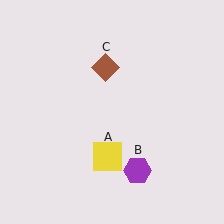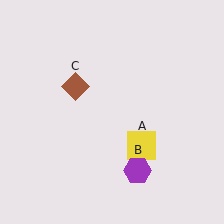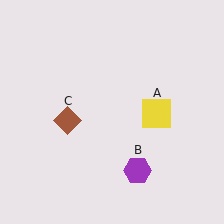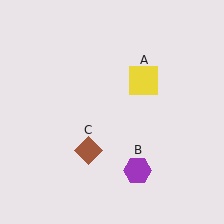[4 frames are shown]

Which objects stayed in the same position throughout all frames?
Purple hexagon (object B) remained stationary.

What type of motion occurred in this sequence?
The yellow square (object A), brown diamond (object C) rotated counterclockwise around the center of the scene.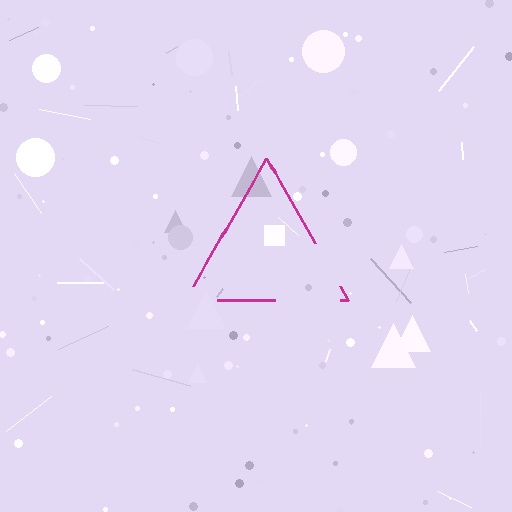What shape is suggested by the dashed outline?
The dashed outline suggests a triangle.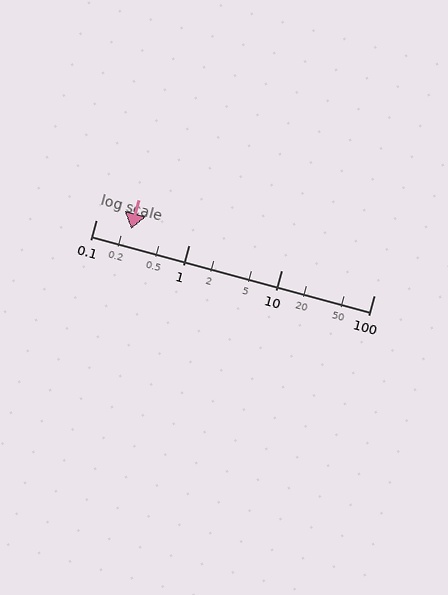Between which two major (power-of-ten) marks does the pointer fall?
The pointer is between 0.1 and 1.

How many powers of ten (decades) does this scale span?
The scale spans 3 decades, from 0.1 to 100.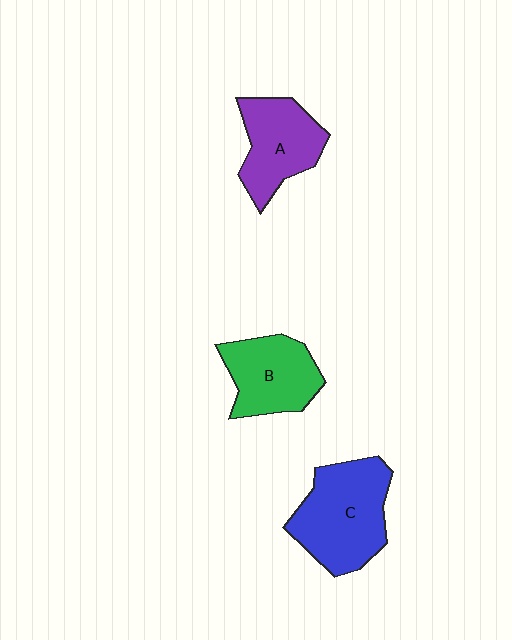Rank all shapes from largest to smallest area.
From largest to smallest: C (blue), A (purple), B (green).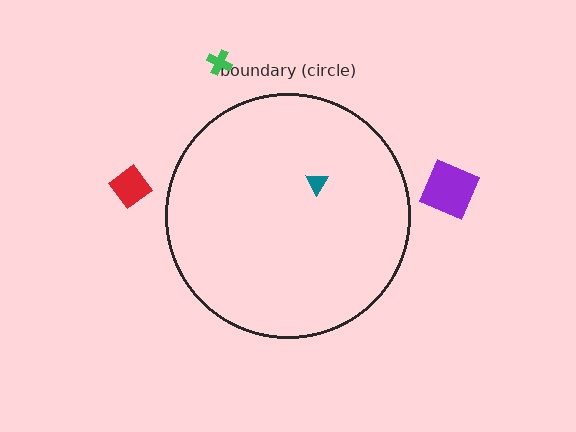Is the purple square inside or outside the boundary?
Outside.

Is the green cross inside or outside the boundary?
Outside.